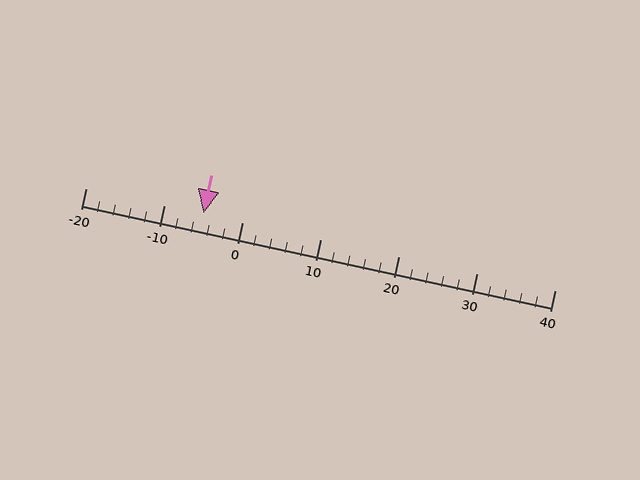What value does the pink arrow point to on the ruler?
The pink arrow points to approximately -5.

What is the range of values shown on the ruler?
The ruler shows values from -20 to 40.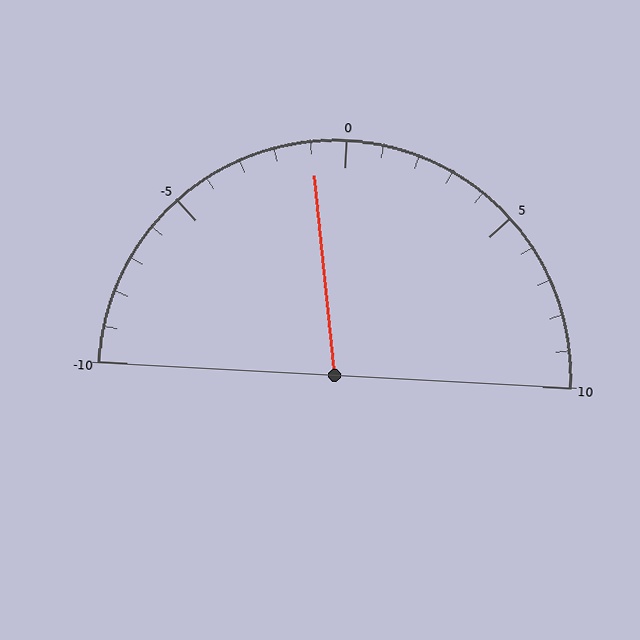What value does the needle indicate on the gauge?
The needle indicates approximately -1.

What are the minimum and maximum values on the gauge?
The gauge ranges from -10 to 10.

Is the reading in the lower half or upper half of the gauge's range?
The reading is in the lower half of the range (-10 to 10).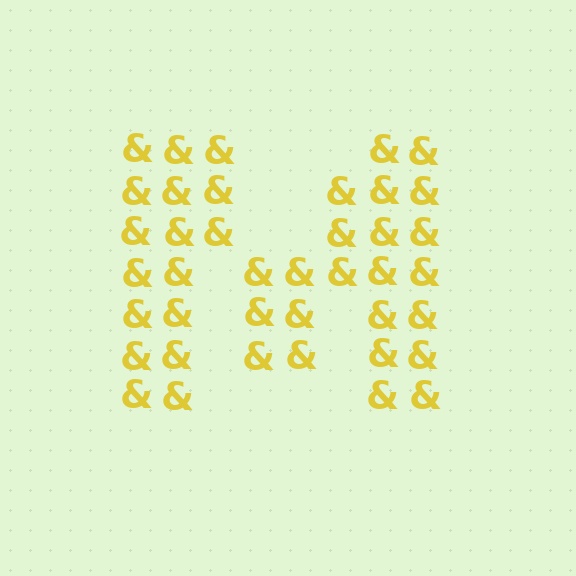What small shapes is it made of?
It is made of small ampersands.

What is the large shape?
The large shape is the letter M.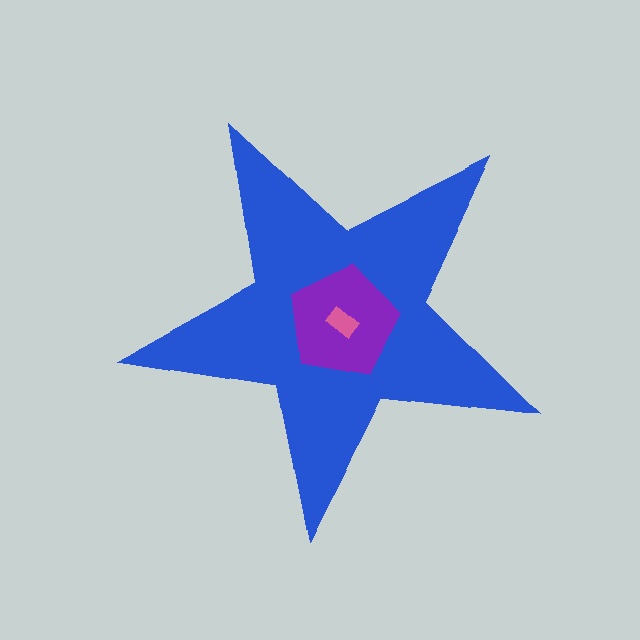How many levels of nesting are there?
3.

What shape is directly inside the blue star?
The purple pentagon.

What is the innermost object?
The pink rectangle.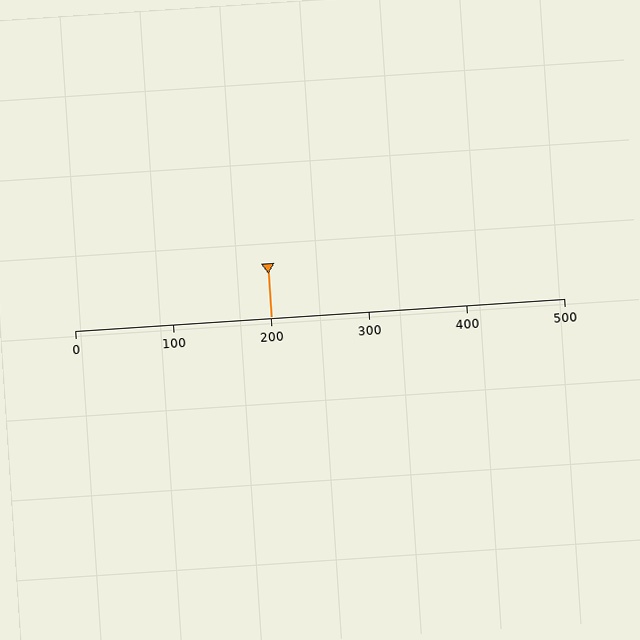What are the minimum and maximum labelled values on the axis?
The axis runs from 0 to 500.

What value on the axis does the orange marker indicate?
The marker indicates approximately 200.